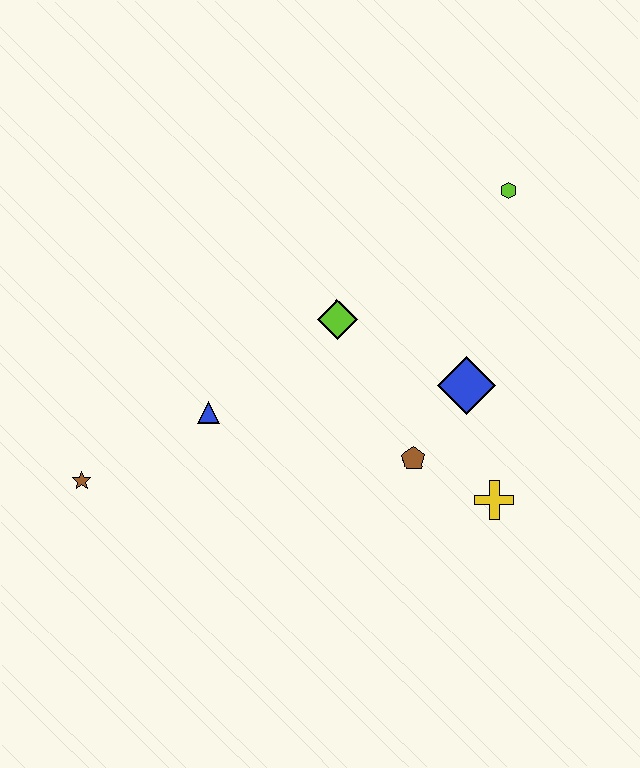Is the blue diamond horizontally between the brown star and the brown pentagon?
No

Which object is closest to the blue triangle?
The brown star is closest to the blue triangle.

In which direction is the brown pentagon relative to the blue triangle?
The brown pentagon is to the right of the blue triangle.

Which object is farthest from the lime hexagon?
The brown star is farthest from the lime hexagon.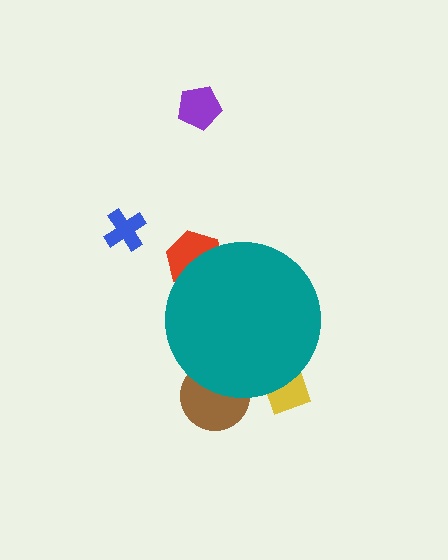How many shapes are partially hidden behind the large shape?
3 shapes are partially hidden.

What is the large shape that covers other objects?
A teal circle.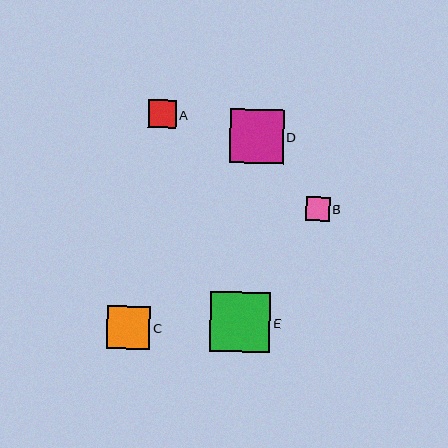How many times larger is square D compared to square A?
Square D is approximately 1.9 times the size of square A.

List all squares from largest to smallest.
From largest to smallest: E, D, C, A, B.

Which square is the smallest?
Square B is the smallest with a size of approximately 24 pixels.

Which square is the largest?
Square E is the largest with a size of approximately 60 pixels.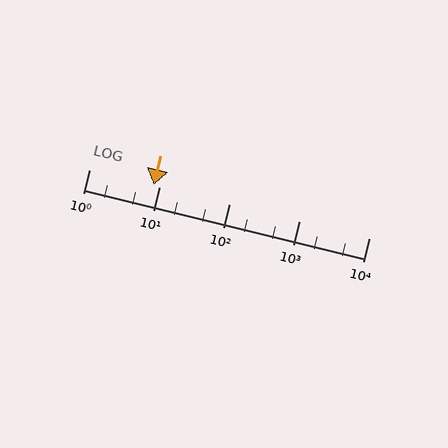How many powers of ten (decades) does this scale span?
The scale spans 4 decades, from 1 to 10000.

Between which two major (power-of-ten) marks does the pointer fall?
The pointer is between 1 and 10.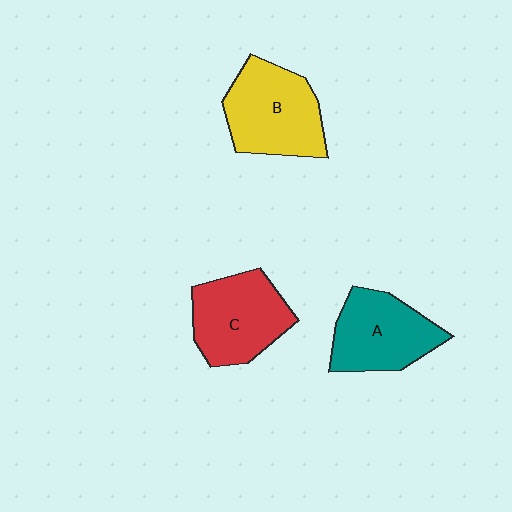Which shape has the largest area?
Shape B (yellow).